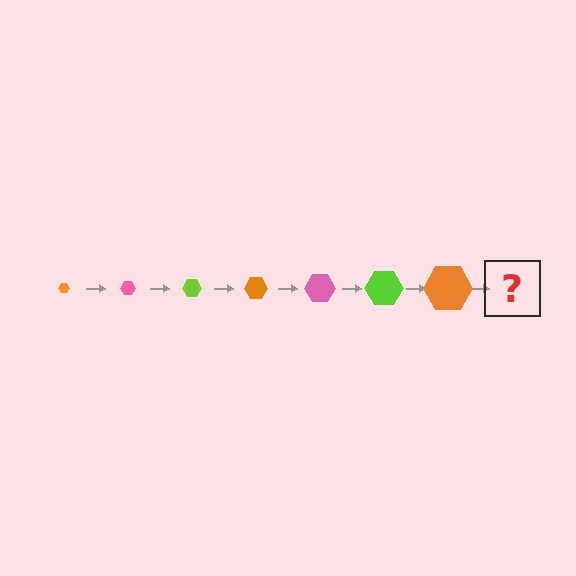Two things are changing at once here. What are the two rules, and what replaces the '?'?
The two rules are that the hexagon grows larger each step and the color cycles through orange, pink, and lime. The '?' should be a pink hexagon, larger than the previous one.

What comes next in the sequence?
The next element should be a pink hexagon, larger than the previous one.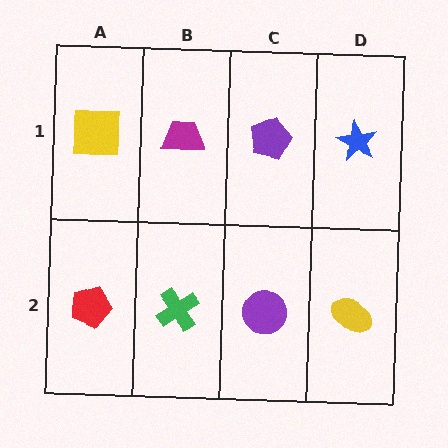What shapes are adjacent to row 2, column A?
A yellow square (row 1, column A), a green cross (row 2, column B).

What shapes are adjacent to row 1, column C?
A purple circle (row 2, column C), a magenta trapezoid (row 1, column B), a blue star (row 1, column D).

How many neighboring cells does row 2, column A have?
2.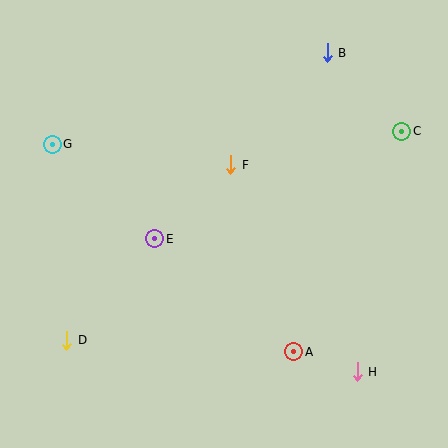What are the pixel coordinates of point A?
Point A is at (294, 352).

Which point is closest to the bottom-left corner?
Point D is closest to the bottom-left corner.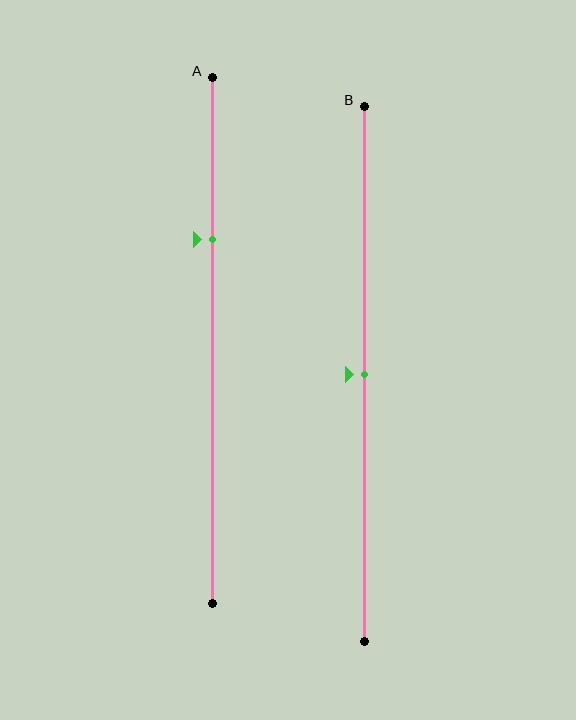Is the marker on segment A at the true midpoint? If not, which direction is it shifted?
No, the marker on segment A is shifted upward by about 19% of the segment length.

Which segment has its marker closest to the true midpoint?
Segment B has its marker closest to the true midpoint.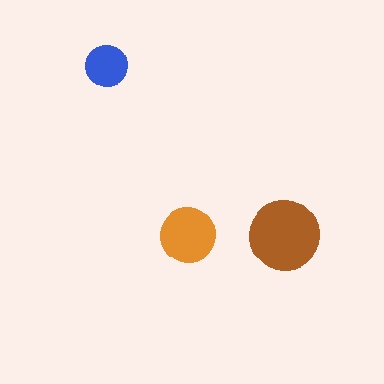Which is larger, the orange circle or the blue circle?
The orange one.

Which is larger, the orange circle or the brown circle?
The brown one.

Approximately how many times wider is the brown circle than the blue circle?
About 1.5 times wider.